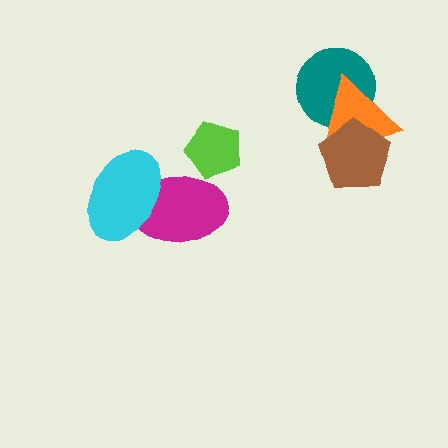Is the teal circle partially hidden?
Yes, it is partially covered by another shape.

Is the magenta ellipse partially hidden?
Yes, it is partially covered by another shape.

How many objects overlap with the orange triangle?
2 objects overlap with the orange triangle.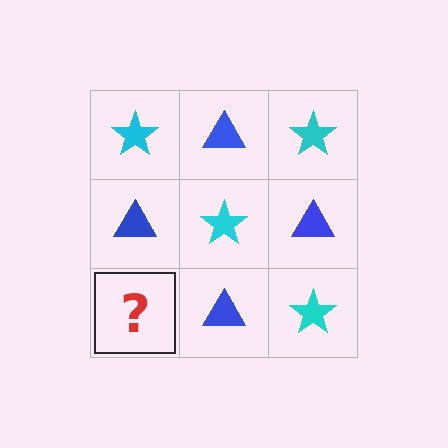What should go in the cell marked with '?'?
The missing cell should contain a cyan star.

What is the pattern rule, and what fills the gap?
The rule is that it alternates cyan star and blue triangle in a checkerboard pattern. The gap should be filled with a cyan star.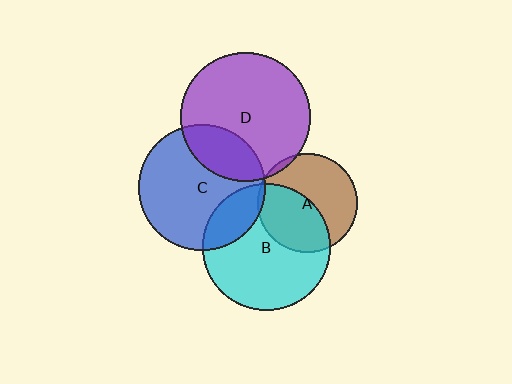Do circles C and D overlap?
Yes.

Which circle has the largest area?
Circle D (purple).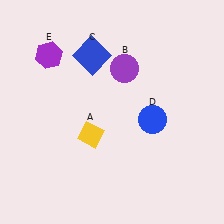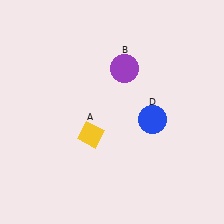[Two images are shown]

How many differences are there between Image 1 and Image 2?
There are 2 differences between the two images.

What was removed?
The blue square (C), the purple hexagon (E) were removed in Image 2.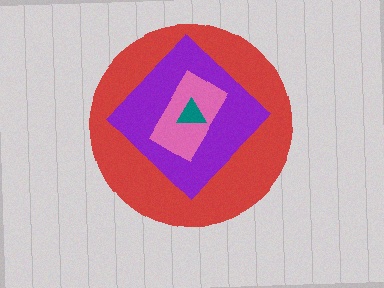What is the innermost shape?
The teal triangle.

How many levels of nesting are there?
4.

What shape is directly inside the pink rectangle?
The teal triangle.